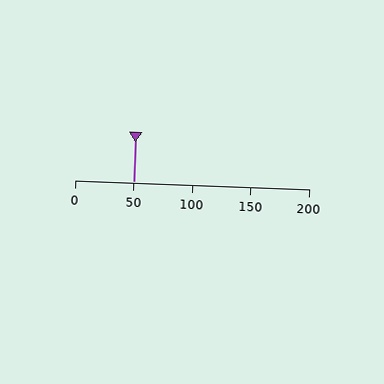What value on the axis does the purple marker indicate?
The marker indicates approximately 50.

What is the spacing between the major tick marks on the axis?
The major ticks are spaced 50 apart.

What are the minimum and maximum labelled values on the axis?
The axis runs from 0 to 200.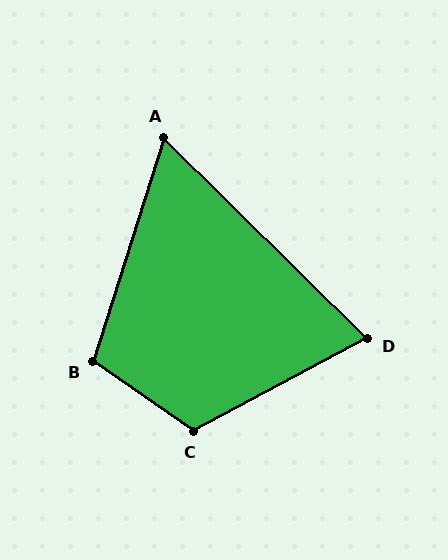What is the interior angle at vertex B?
Approximately 107 degrees (obtuse).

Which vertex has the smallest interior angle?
A, at approximately 63 degrees.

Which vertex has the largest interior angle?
C, at approximately 117 degrees.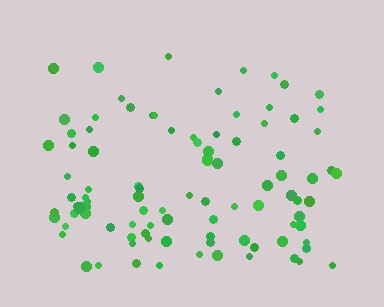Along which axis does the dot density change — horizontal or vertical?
Vertical.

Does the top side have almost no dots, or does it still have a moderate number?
Still a moderate number, just noticeably fewer than the bottom.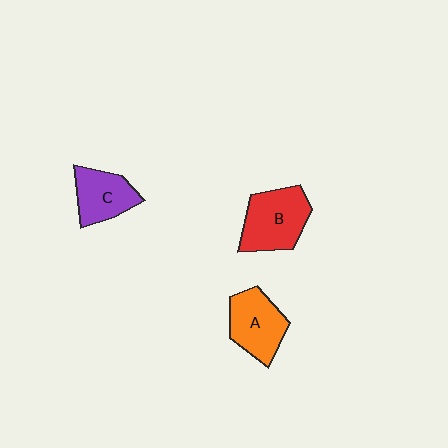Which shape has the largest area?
Shape B (red).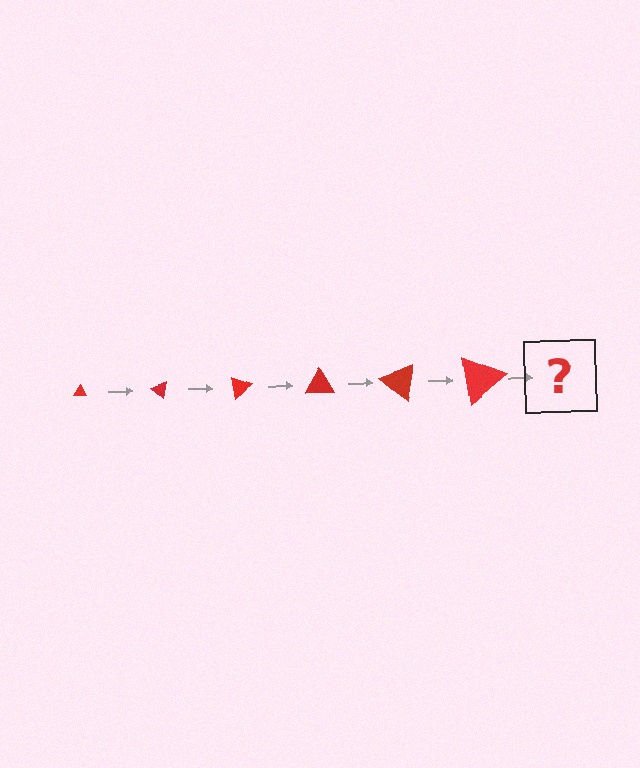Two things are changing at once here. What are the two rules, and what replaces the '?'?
The two rules are that the triangle grows larger each step and it rotates 40 degrees each step. The '?' should be a triangle, larger than the previous one and rotated 240 degrees from the start.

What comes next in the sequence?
The next element should be a triangle, larger than the previous one and rotated 240 degrees from the start.